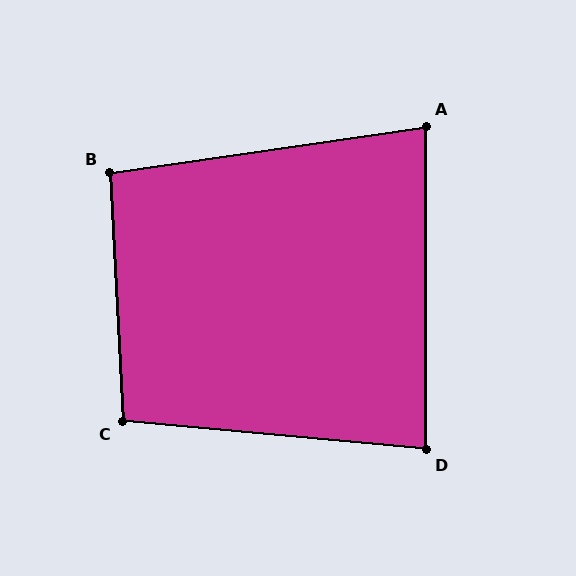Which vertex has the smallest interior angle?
A, at approximately 82 degrees.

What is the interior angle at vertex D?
Approximately 85 degrees (acute).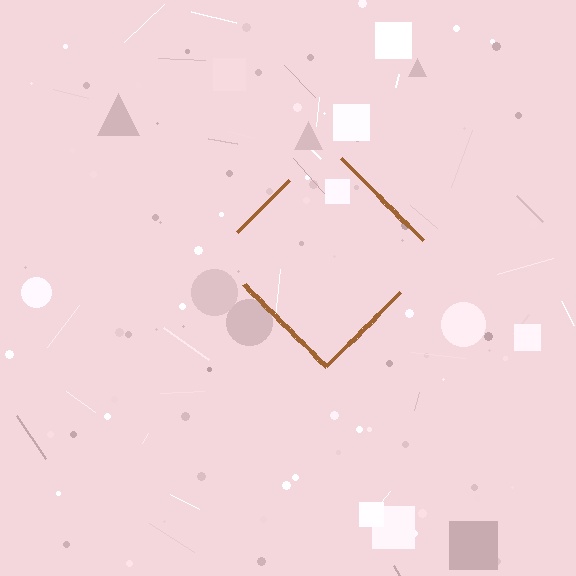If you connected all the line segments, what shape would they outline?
They would outline a diamond.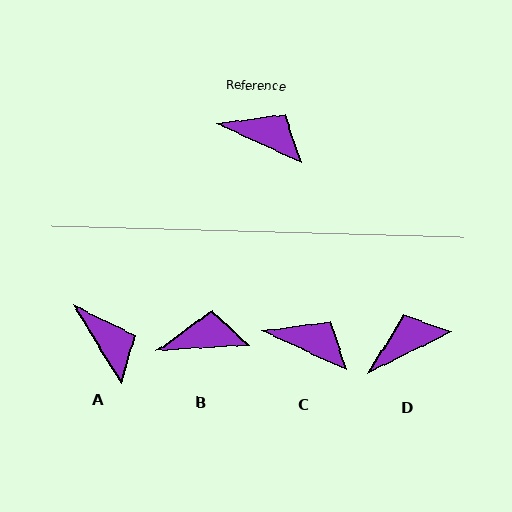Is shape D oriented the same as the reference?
No, it is off by about 51 degrees.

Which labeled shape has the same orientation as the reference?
C.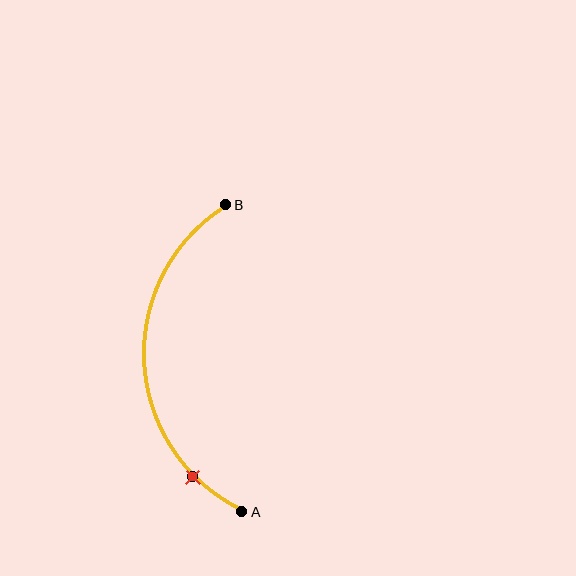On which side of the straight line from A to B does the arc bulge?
The arc bulges to the left of the straight line connecting A and B.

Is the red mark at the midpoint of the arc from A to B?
No. The red mark lies on the arc but is closer to endpoint A. The arc midpoint would be at the point on the curve equidistant along the arc from both A and B.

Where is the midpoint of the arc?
The arc midpoint is the point on the curve farthest from the straight line joining A and B. It sits to the left of that line.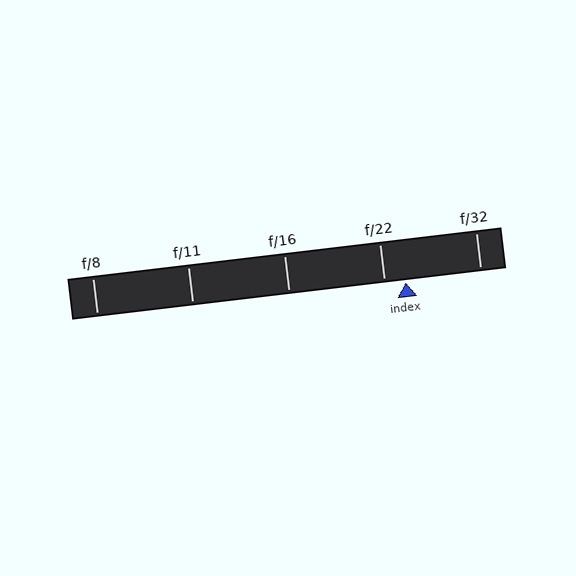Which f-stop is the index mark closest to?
The index mark is closest to f/22.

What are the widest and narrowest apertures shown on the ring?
The widest aperture shown is f/8 and the narrowest is f/32.